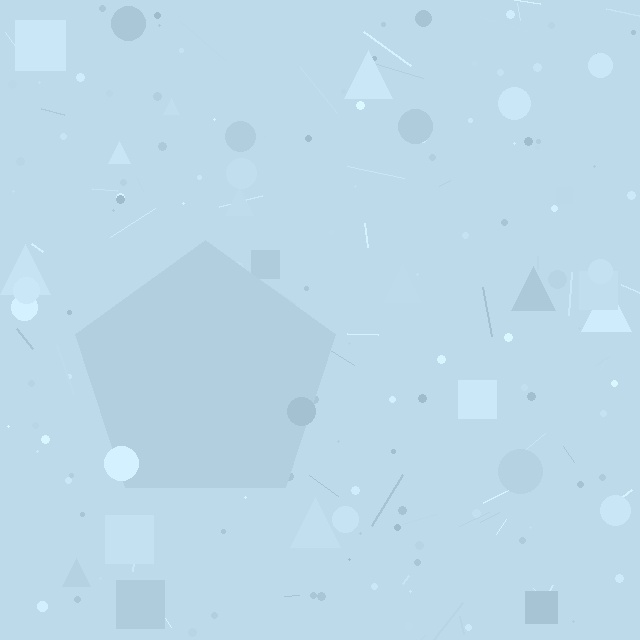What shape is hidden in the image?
A pentagon is hidden in the image.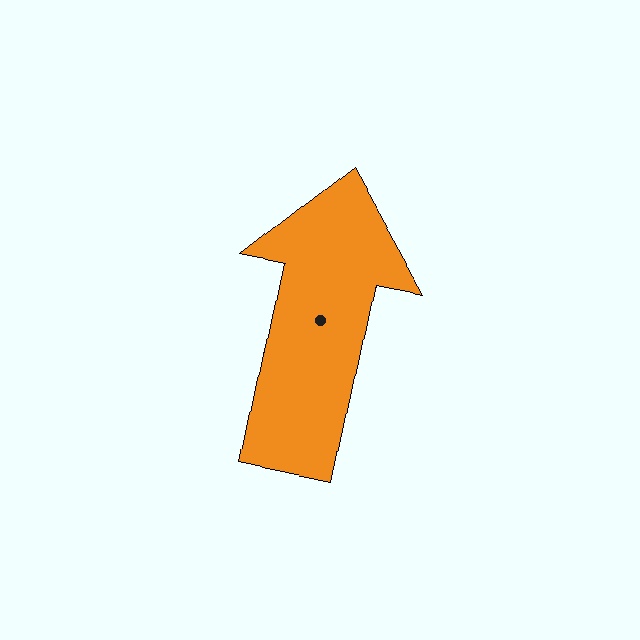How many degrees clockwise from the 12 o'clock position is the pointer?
Approximately 12 degrees.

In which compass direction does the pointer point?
North.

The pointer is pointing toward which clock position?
Roughly 12 o'clock.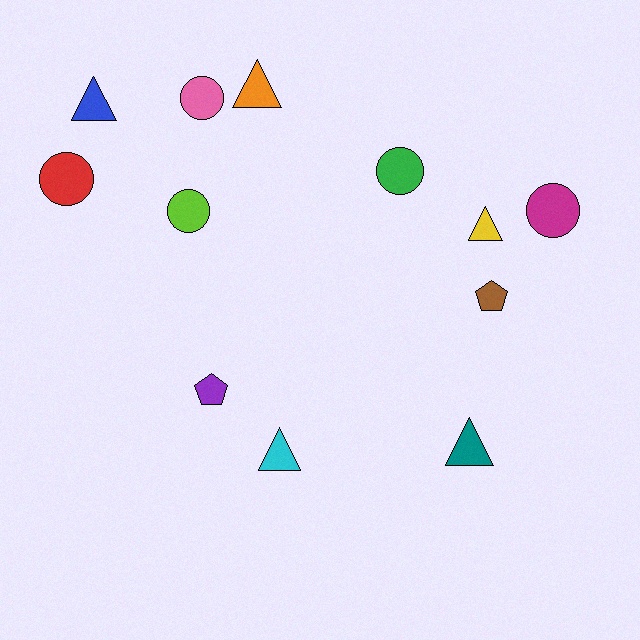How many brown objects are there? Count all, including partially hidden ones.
There is 1 brown object.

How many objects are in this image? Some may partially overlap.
There are 12 objects.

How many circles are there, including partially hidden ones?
There are 5 circles.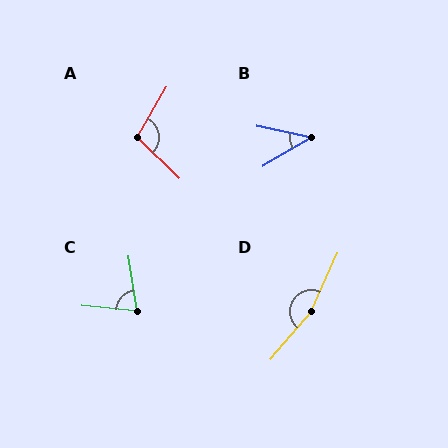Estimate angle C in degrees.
Approximately 76 degrees.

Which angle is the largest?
D, at approximately 164 degrees.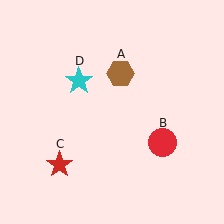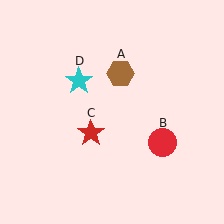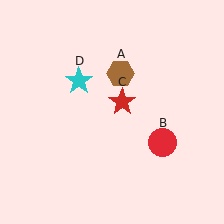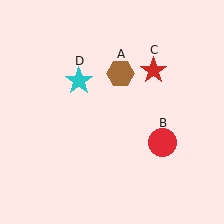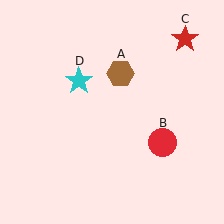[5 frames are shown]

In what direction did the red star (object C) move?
The red star (object C) moved up and to the right.